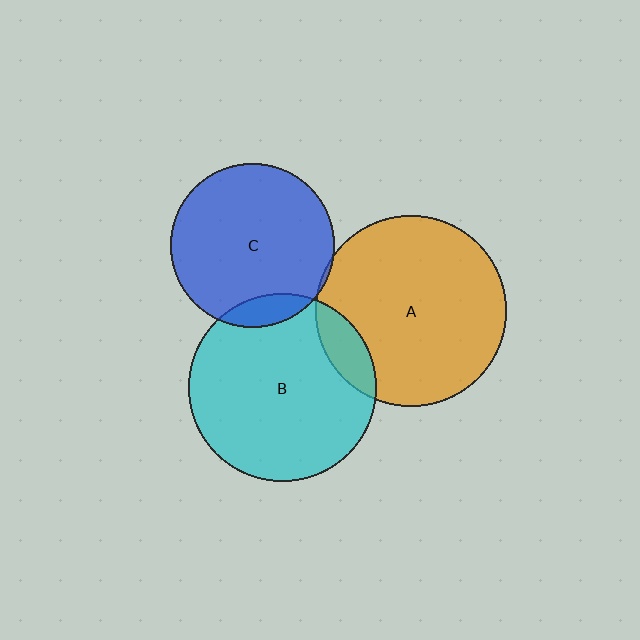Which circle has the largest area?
Circle A (orange).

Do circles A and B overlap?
Yes.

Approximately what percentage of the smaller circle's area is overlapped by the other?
Approximately 10%.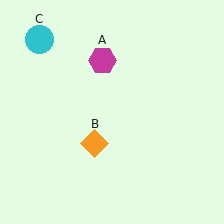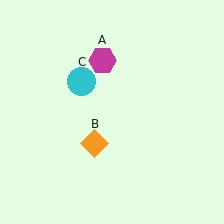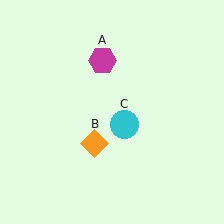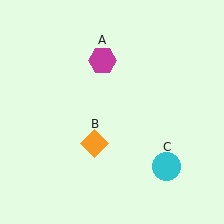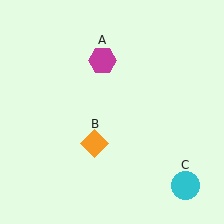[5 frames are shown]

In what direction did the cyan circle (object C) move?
The cyan circle (object C) moved down and to the right.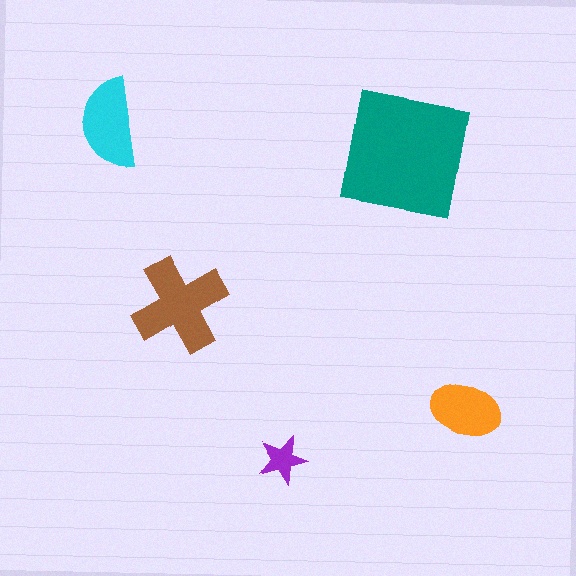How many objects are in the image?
There are 5 objects in the image.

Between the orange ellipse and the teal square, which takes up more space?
The teal square.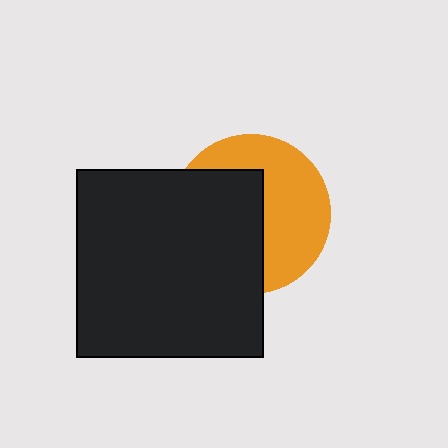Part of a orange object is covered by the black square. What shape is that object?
It is a circle.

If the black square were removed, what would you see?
You would see the complete orange circle.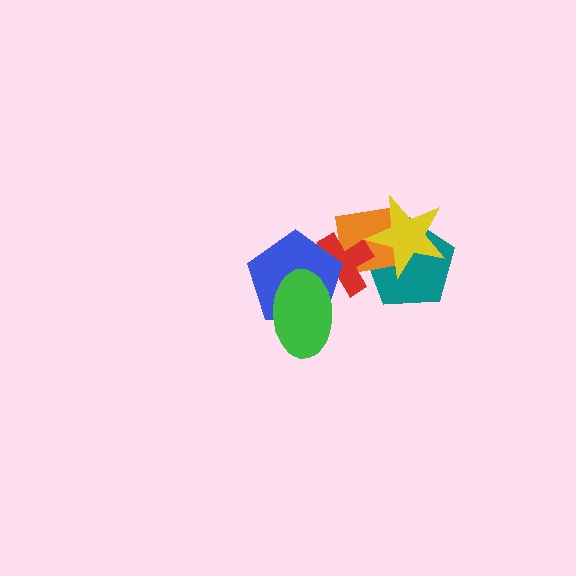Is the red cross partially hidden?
Yes, it is partially covered by another shape.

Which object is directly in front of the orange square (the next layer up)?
The red cross is directly in front of the orange square.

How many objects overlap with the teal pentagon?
3 objects overlap with the teal pentagon.